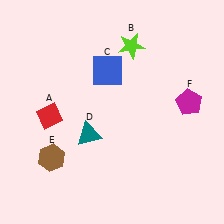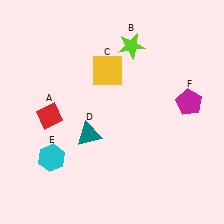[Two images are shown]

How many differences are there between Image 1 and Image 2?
There are 2 differences between the two images.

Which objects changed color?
C changed from blue to yellow. E changed from brown to cyan.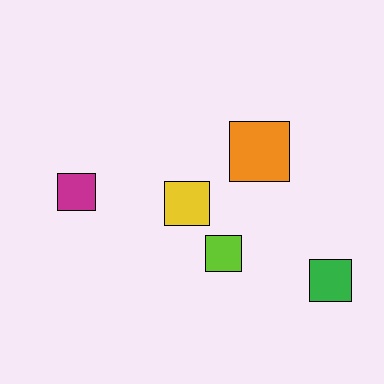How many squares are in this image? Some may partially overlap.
There are 5 squares.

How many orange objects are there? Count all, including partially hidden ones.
There is 1 orange object.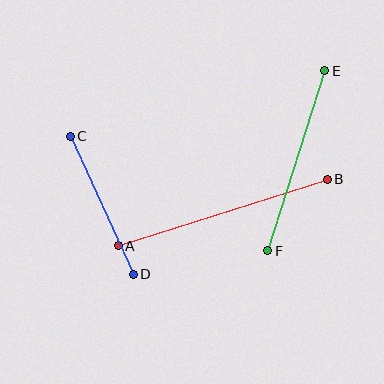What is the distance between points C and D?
The distance is approximately 152 pixels.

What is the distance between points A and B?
The distance is approximately 219 pixels.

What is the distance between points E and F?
The distance is approximately 189 pixels.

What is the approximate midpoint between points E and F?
The midpoint is at approximately (296, 161) pixels.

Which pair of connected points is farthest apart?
Points A and B are farthest apart.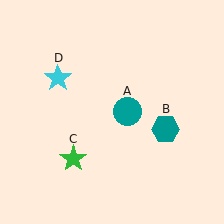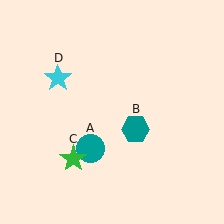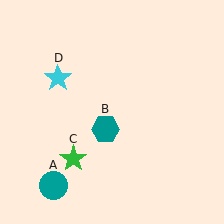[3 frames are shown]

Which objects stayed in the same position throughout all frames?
Green star (object C) and cyan star (object D) remained stationary.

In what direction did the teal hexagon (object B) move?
The teal hexagon (object B) moved left.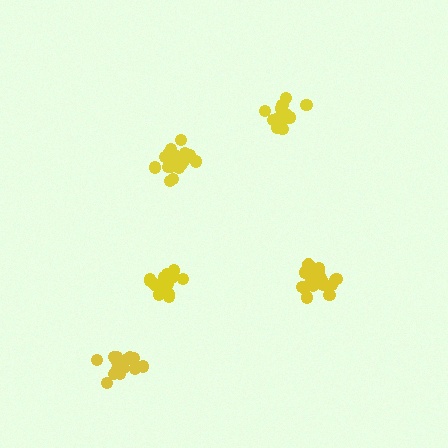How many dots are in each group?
Group 1: 20 dots, Group 2: 17 dots, Group 3: 15 dots, Group 4: 19 dots, Group 5: 17 dots (88 total).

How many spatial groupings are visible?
There are 5 spatial groupings.